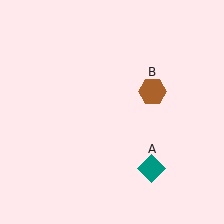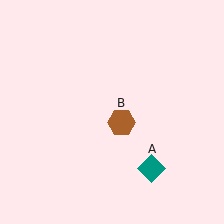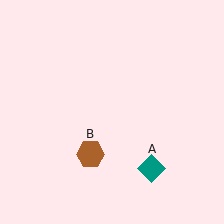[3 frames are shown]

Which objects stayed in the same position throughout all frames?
Teal diamond (object A) remained stationary.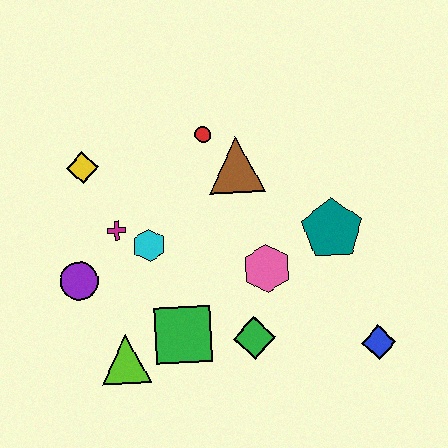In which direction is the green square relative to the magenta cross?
The green square is below the magenta cross.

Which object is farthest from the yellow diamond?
The blue diamond is farthest from the yellow diamond.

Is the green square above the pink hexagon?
No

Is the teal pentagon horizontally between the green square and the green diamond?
No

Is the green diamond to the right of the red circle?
Yes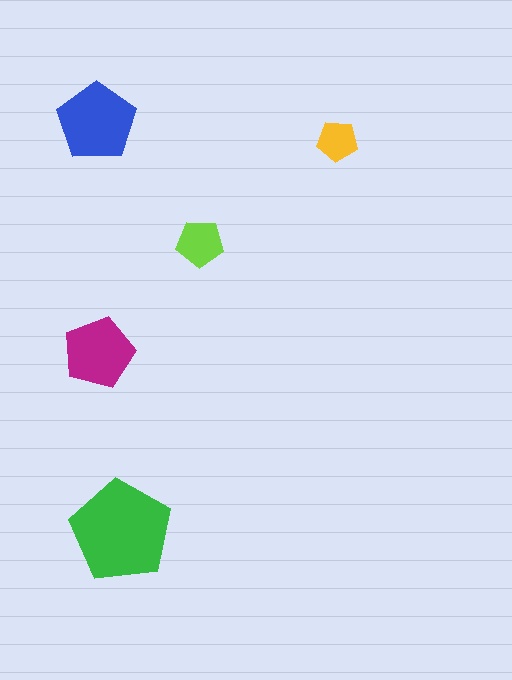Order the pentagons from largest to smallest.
the green one, the blue one, the magenta one, the lime one, the yellow one.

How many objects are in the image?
There are 5 objects in the image.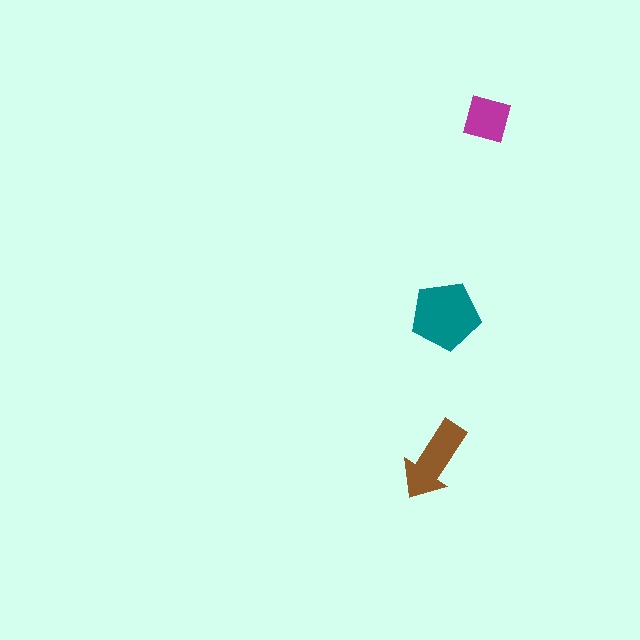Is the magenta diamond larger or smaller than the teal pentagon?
Smaller.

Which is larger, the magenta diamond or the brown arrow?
The brown arrow.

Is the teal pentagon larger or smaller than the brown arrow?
Larger.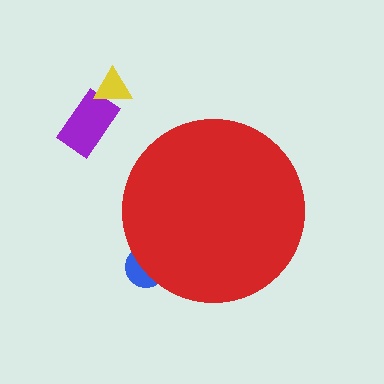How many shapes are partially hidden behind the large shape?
1 shape is partially hidden.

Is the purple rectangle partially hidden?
No, the purple rectangle is fully visible.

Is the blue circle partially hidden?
Yes, the blue circle is partially hidden behind the red circle.